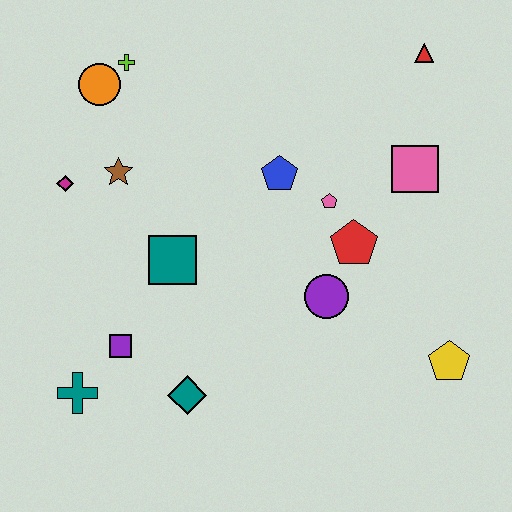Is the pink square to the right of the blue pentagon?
Yes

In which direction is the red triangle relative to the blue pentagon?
The red triangle is to the right of the blue pentagon.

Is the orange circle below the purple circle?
No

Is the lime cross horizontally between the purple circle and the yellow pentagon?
No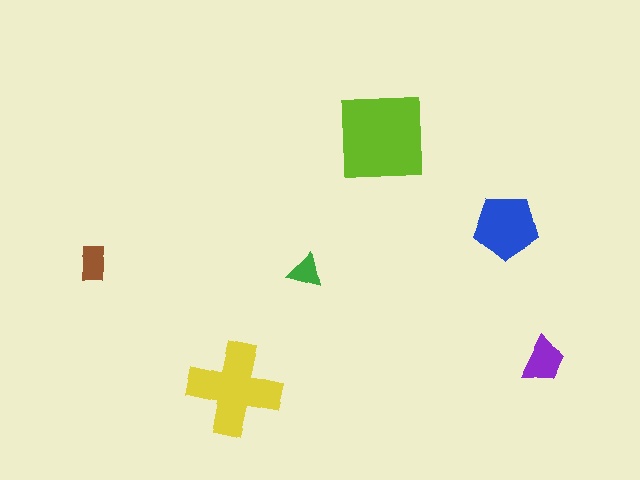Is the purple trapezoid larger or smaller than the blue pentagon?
Smaller.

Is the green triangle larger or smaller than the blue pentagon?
Smaller.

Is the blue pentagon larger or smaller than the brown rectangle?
Larger.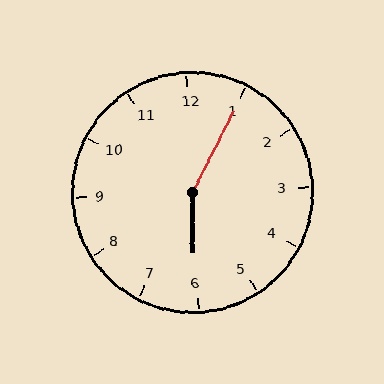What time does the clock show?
6:05.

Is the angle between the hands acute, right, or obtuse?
It is obtuse.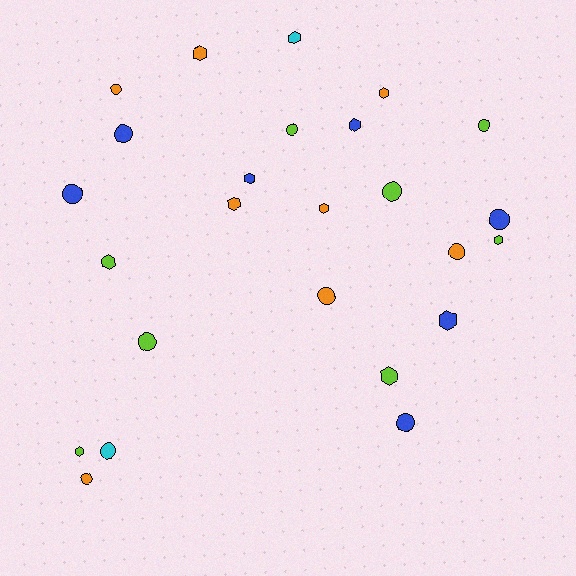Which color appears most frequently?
Orange, with 8 objects.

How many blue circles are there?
There are 4 blue circles.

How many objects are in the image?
There are 25 objects.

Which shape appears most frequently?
Circle, with 13 objects.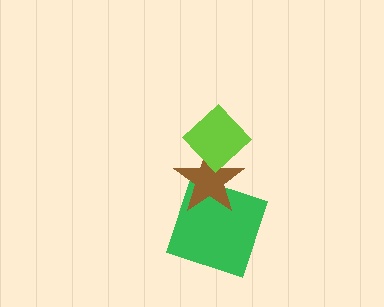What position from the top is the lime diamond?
The lime diamond is 1st from the top.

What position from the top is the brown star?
The brown star is 2nd from the top.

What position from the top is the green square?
The green square is 3rd from the top.